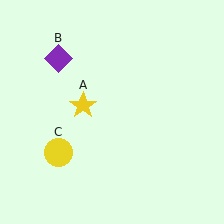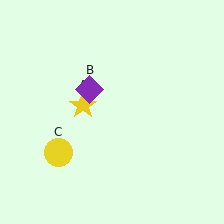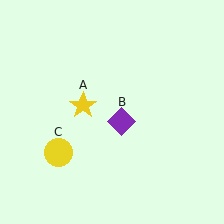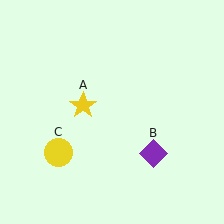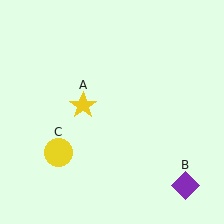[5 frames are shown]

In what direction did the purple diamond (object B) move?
The purple diamond (object B) moved down and to the right.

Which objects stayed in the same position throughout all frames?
Yellow star (object A) and yellow circle (object C) remained stationary.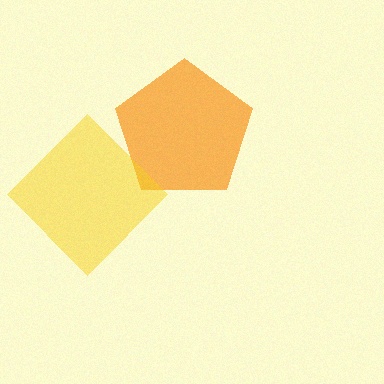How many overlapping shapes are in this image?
There are 2 overlapping shapes in the image.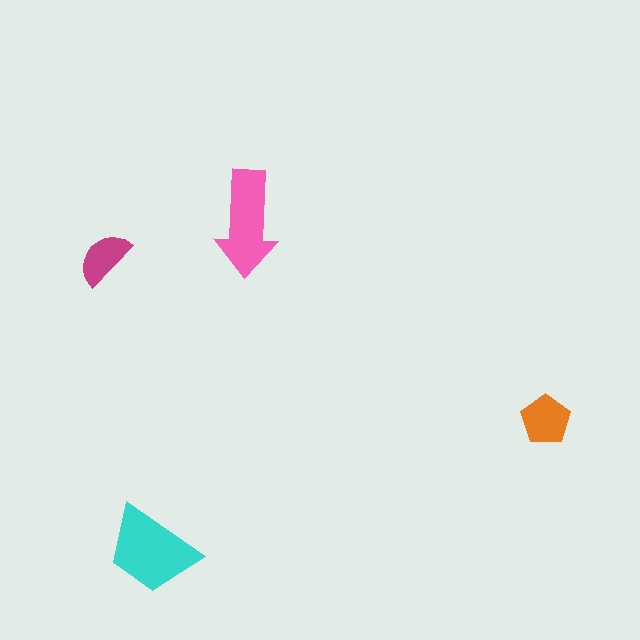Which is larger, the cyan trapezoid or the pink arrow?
The cyan trapezoid.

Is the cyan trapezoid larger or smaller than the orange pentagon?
Larger.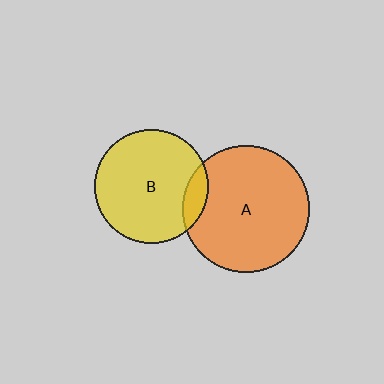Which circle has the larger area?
Circle A (orange).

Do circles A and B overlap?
Yes.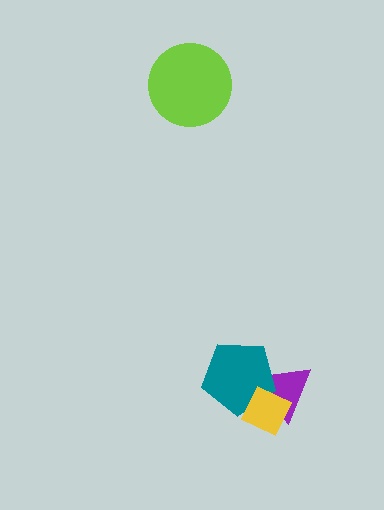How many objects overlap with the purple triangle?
2 objects overlap with the purple triangle.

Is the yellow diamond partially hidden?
No, no other shape covers it.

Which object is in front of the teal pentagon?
The yellow diamond is in front of the teal pentagon.